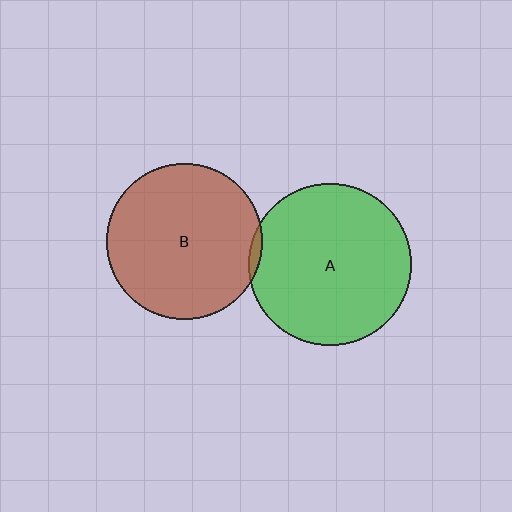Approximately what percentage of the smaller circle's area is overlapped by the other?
Approximately 5%.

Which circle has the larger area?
Circle A (green).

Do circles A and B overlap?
Yes.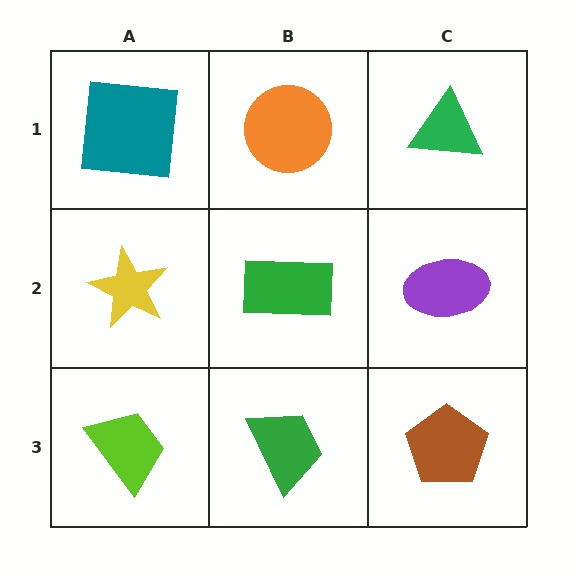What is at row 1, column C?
A green triangle.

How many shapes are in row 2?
3 shapes.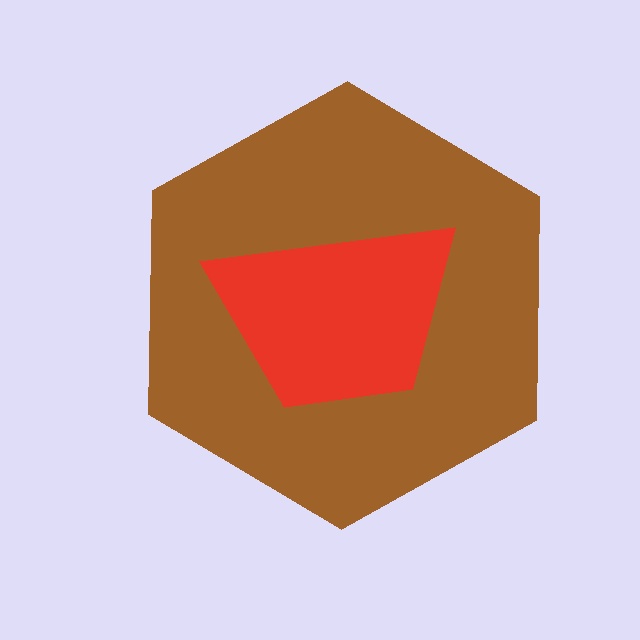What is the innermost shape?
The red trapezoid.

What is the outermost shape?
The brown hexagon.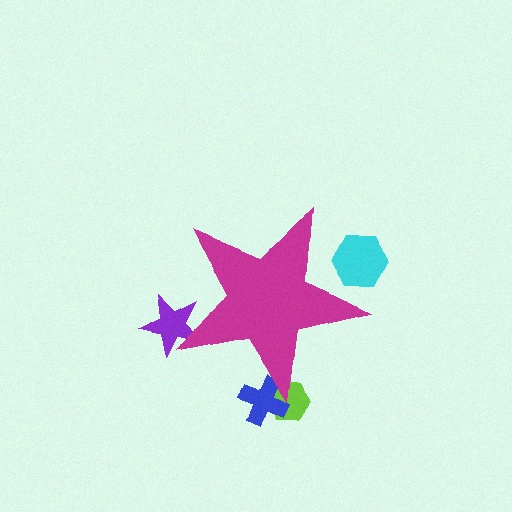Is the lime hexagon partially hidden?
Yes, the lime hexagon is partially hidden behind the magenta star.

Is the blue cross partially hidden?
Yes, the blue cross is partially hidden behind the magenta star.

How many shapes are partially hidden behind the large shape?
4 shapes are partially hidden.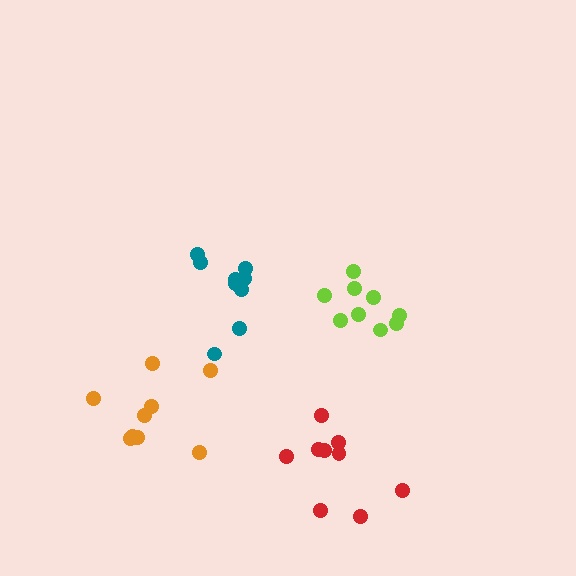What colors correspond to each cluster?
The clusters are colored: orange, teal, red, lime.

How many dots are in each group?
Group 1: 9 dots, Group 2: 9 dots, Group 3: 9 dots, Group 4: 9 dots (36 total).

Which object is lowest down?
The red cluster is bottommost.